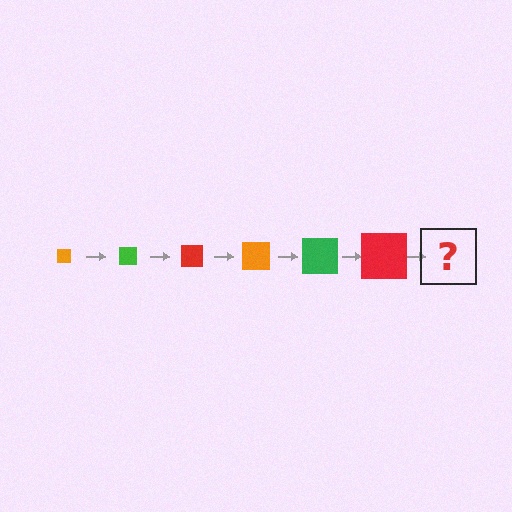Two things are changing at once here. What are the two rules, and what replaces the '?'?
The two rules are that the square grows larger each step and the color cycles through orange, green, and red. The '?' should be an orange square, larger than the previous one.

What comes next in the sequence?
The next element should be an orange square, larger than the previous one.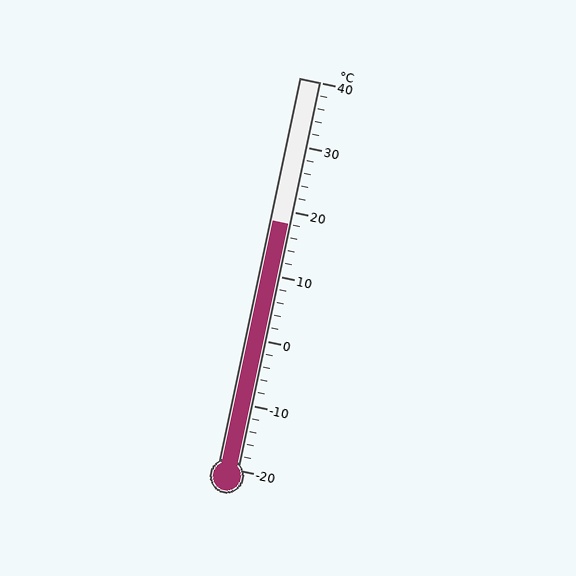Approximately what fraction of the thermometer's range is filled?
The thermometer is filled to approximately 65% of its range.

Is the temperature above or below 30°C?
The temperature is below 30°C.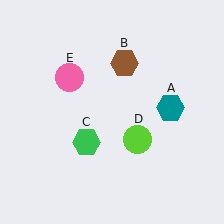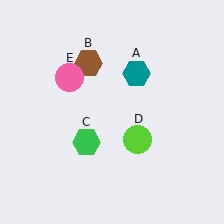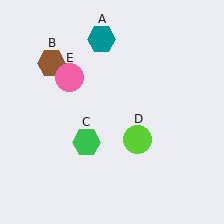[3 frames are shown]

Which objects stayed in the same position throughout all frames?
Green hexagon (object C) and lime circle (object D) and pink circle (object E) remained stationary.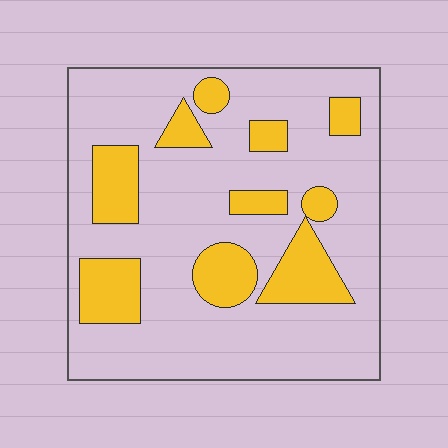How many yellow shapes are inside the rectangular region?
10.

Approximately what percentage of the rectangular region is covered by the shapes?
Approximately 25%.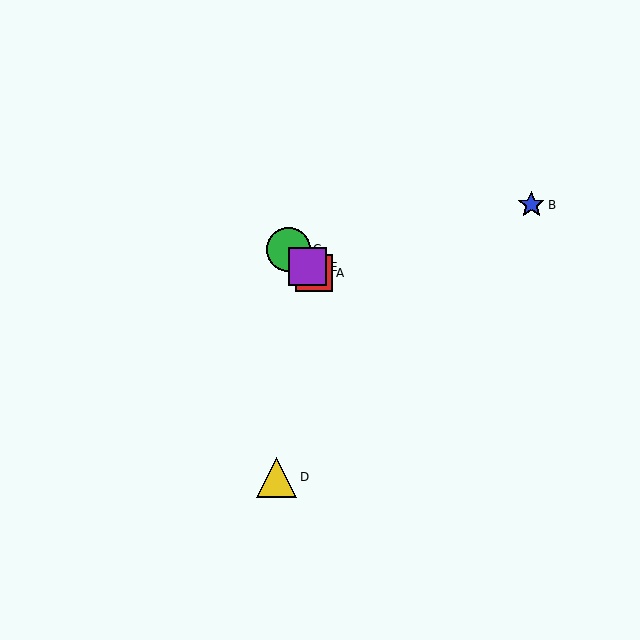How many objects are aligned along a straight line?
3 objects (A, C, E) are aligned along a straight line.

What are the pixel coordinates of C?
Object C is at (288, 249).